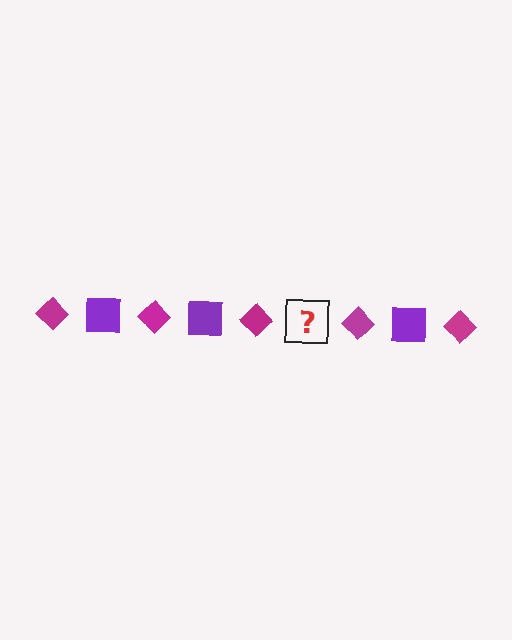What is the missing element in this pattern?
The missing element is a purple square.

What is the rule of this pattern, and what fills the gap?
The rule is that the pattern alternates between magenta diamond and purple square. The gap should be filled with a purple square.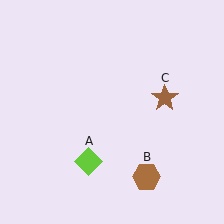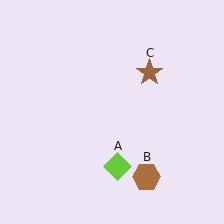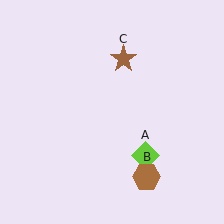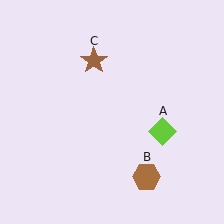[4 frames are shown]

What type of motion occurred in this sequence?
The lime diamond (object A), brown star (object C) rotated counterclockwise around the center of the scene.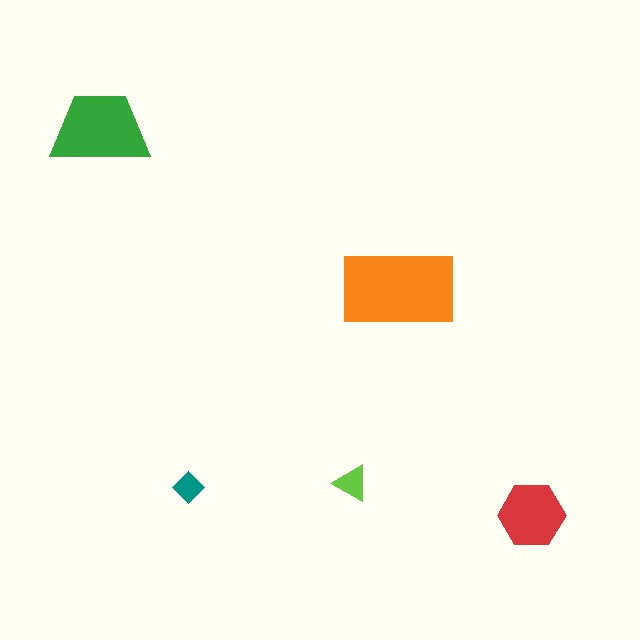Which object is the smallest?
The teal diamond.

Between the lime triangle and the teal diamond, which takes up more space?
The lime triangle.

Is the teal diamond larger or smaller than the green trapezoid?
Smaller.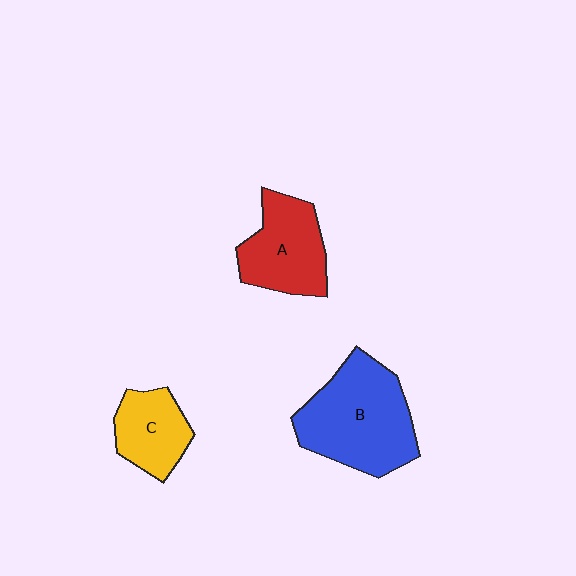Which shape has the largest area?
Shape B (blue).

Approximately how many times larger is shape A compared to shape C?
Approximately 1.3 times.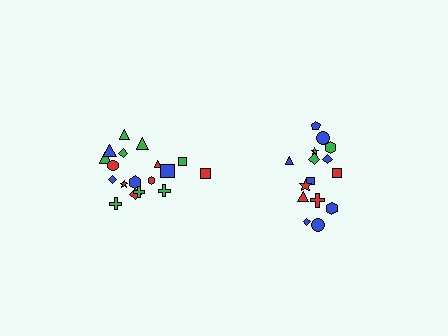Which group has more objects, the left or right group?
The left group.